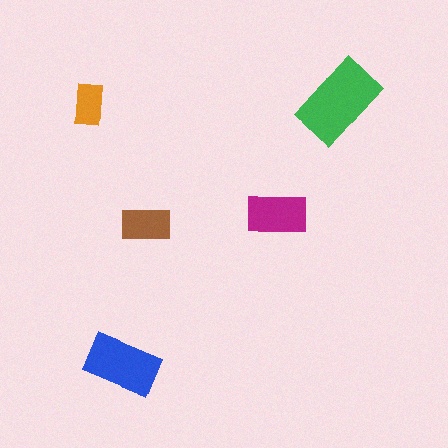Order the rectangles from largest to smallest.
the green one, the blue one, the magenta one, the brown one, the orange one.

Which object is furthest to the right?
The green rectangle is rightmost.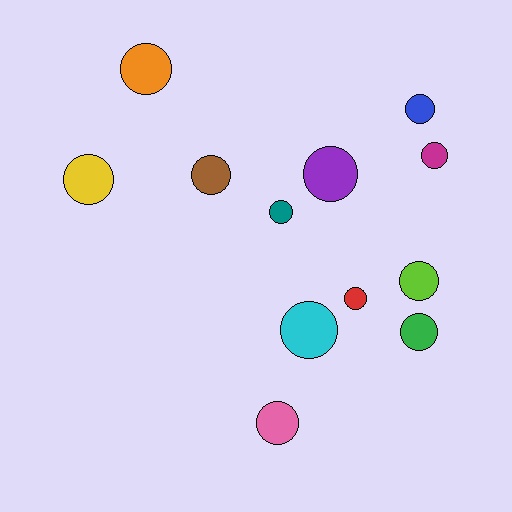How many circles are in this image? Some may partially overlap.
There are 12 circles.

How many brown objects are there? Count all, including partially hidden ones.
There is 1 brown object.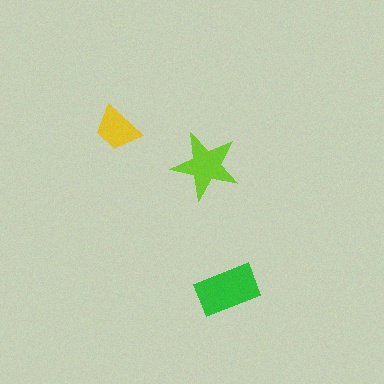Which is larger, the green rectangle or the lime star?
The green rectangle.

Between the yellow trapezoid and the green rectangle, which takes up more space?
The green rectangle.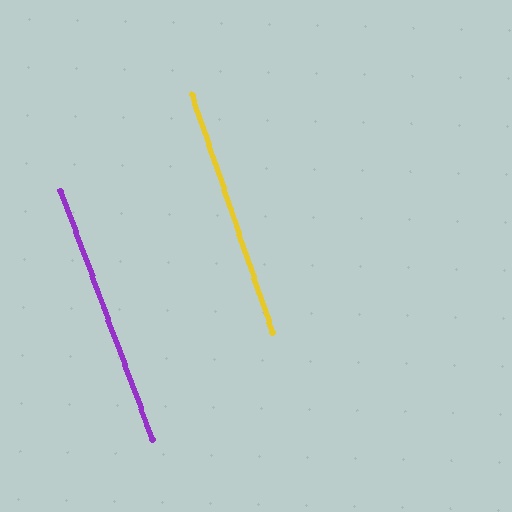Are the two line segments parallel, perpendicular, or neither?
Parallel — their directions differ by only 1.3°.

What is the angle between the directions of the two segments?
Approximately 1 degree.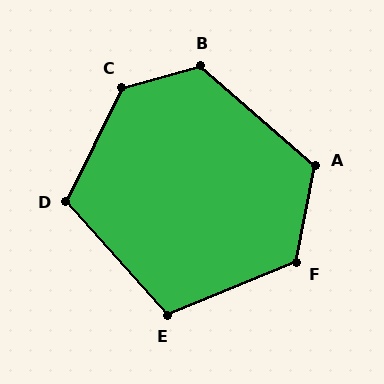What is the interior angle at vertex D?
Approximately 113 degrees (obtuse).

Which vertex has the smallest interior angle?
E, at approximately 109 degrees.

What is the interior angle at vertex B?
Approximately 124 degrees (obtuse).